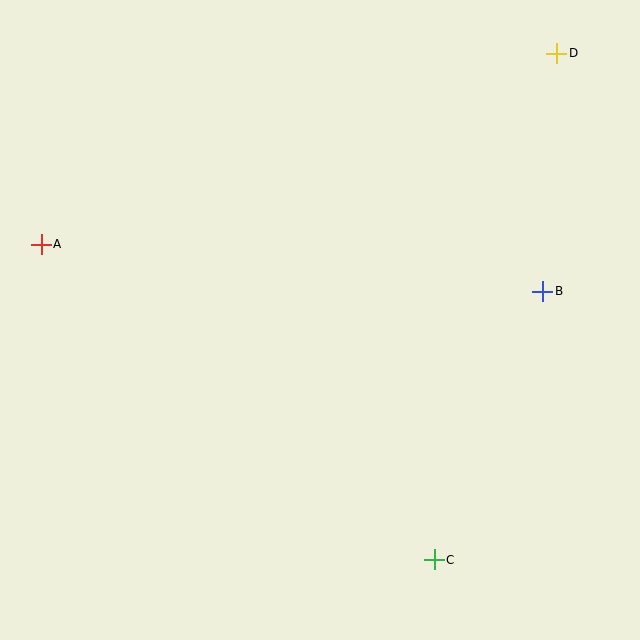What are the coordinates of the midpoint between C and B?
The midpoint between C and B is at (489, 425).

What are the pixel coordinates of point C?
Point C is at (434, 560).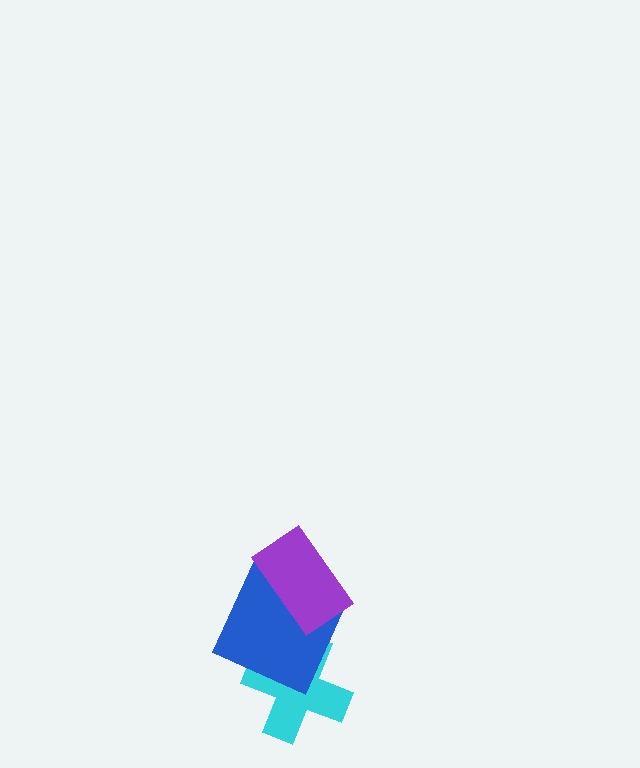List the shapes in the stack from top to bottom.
From top to bottom: the purple rectangle, the blue square, the cyan cross.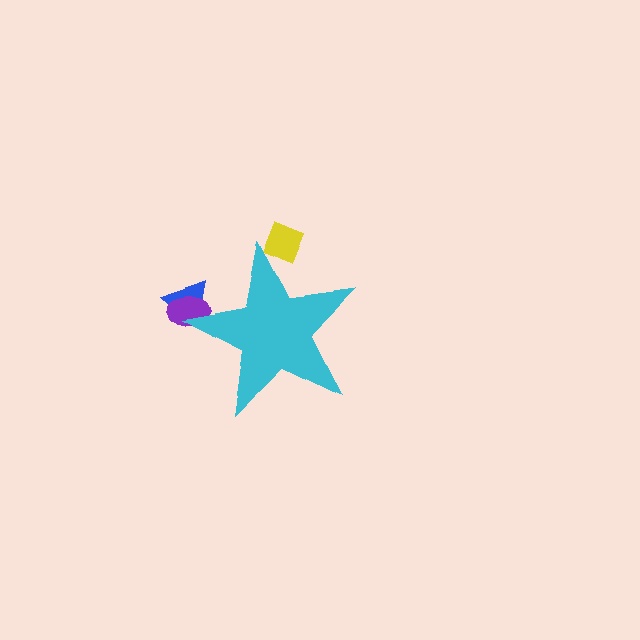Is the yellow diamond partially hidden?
Yes, the yellow diamond is partially hidden behind the cyan star.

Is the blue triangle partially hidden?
Yes, the blue triangle is partially hidden behind the cyan star.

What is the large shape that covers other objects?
A cyan star.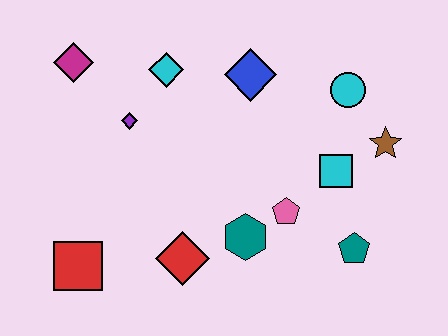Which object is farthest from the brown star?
The red square is farthest from the brown star.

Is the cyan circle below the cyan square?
No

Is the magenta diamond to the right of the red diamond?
No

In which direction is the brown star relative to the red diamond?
The brown star is to the right of the red diamond.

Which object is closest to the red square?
The red diamond is closest to the red square.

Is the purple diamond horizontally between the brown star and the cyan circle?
No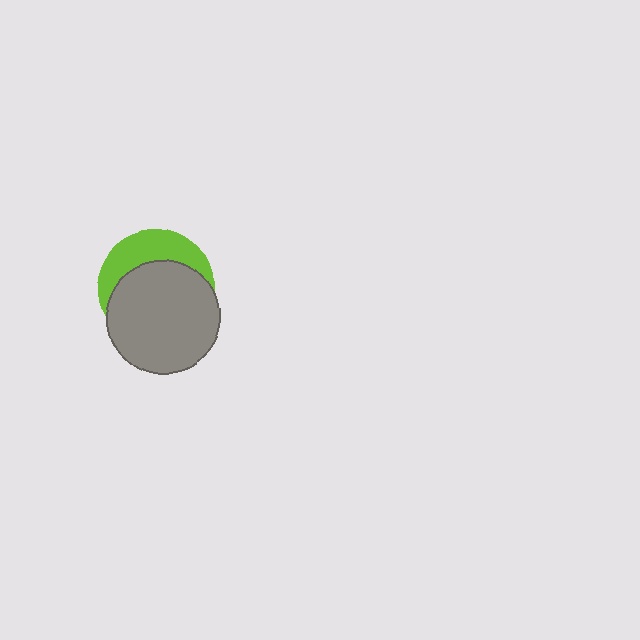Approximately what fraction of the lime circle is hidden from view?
Roughly 66% of the lime circle is hidden behind the gray circle.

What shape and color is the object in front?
The object in front is a gray circle.